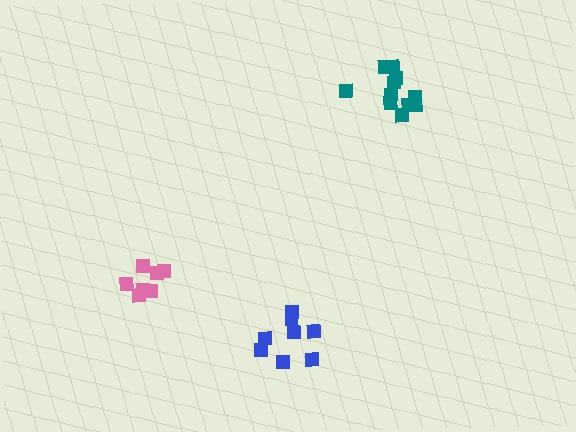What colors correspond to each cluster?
The clusters are colored: pink, blue, teal.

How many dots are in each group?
Group 1: 7 dots, Group 2: 8 dots, Group 3: 11 dots (26 total).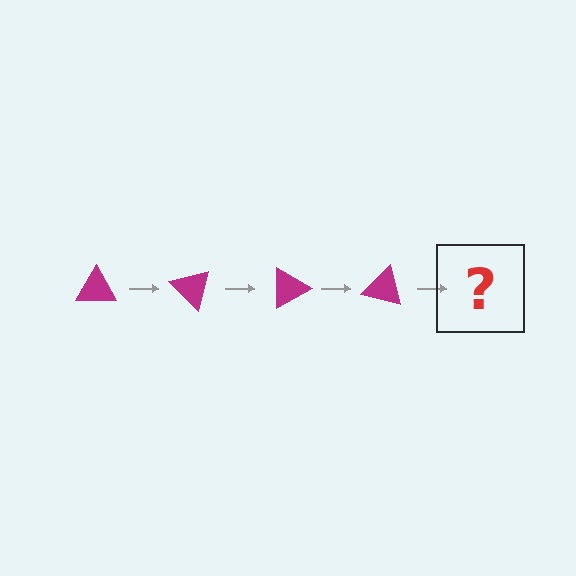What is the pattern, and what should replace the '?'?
The pattern is that the triangle rotates 45 degrees each step. The '?' should be a magenta triangle rotated 180 degrees.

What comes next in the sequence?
The next element should be a magenta triangle rotated 180 degrees.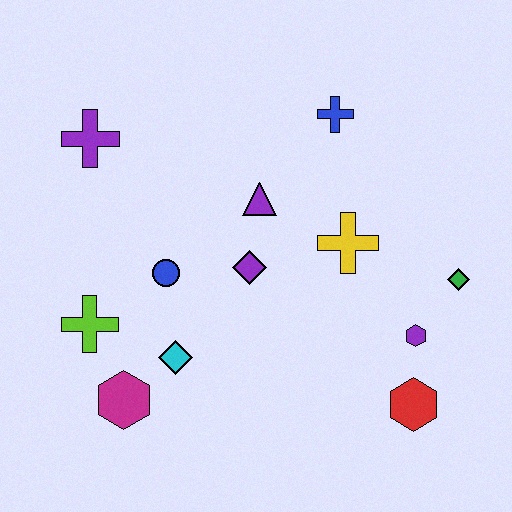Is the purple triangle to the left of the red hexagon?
Yes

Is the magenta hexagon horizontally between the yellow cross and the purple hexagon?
No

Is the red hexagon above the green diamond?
No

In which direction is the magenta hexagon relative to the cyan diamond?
The magenta hexagon is to the left of the cyan diamond.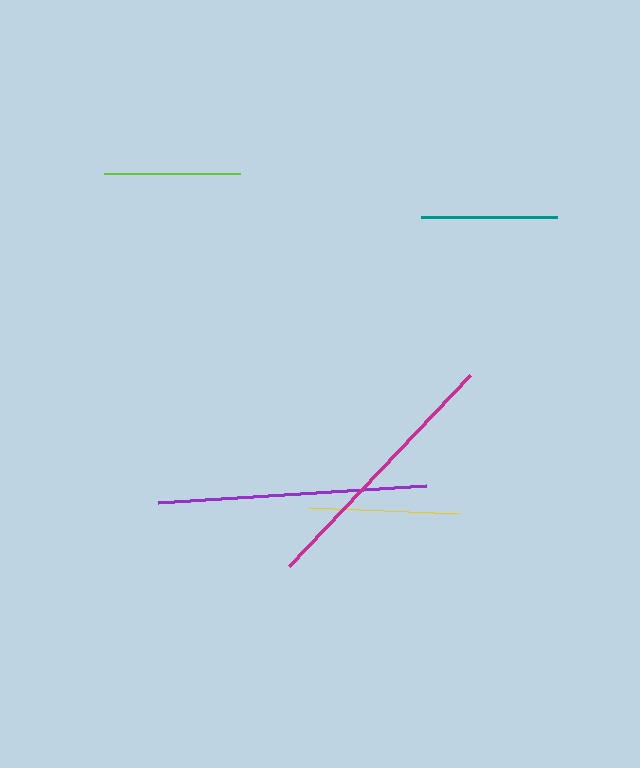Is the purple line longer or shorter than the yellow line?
The purple line is longer than the yellow line.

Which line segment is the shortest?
The teal line is the shortest at approximately 136 pixels.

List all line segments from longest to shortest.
From longest to shortest: purple, magenta, yellow, lime, teal.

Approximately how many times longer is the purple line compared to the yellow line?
The purple line is approximately 1.8 times the length of the yellow line.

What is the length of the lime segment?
The lime segment is approximately 137 pixels long.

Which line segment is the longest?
The purple line is the longest at approximately 269 pixels.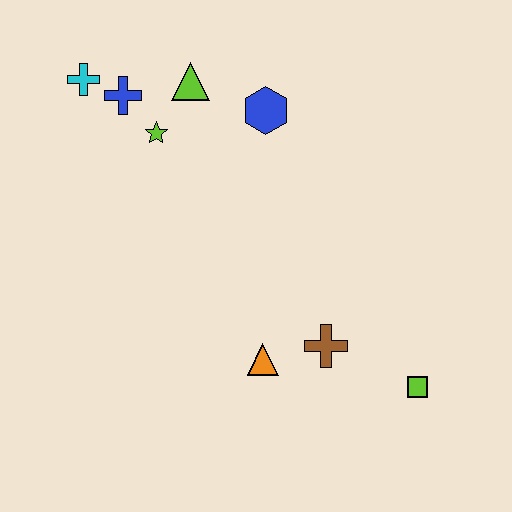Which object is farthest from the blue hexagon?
The lime square is farthest from the blue hexagon.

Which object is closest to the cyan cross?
The blue cross is closest to the cyan cross.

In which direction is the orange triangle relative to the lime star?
The orange triangle is below the lime star.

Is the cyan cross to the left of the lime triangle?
Yes